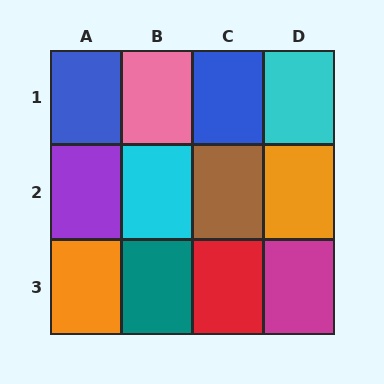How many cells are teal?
1 cell is teal.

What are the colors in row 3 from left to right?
Orange, teal, red, magenta.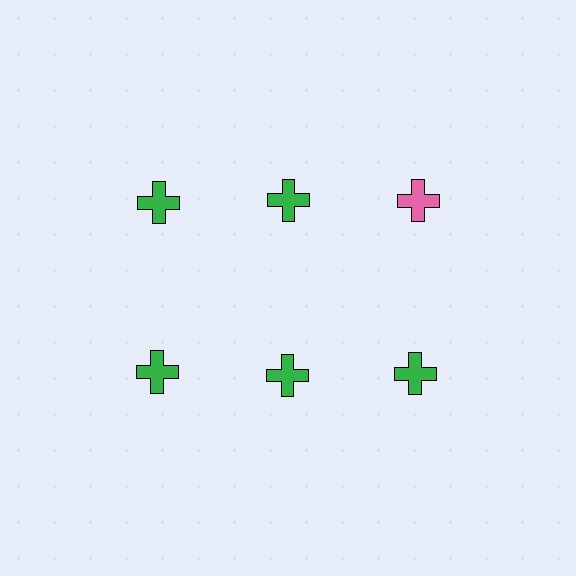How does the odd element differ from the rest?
It has a different color: pink instead of green.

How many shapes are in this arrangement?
There are 6 shapes arranged in a grid pattern.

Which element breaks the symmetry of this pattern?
The pink cross in the top row, center column breaks the symmetry. All other shapes are green crosses.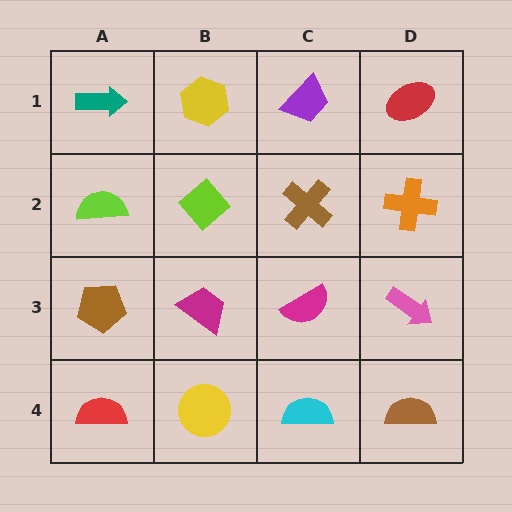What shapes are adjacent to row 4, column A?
A brown pentagon (row 3, column A), a yellow circle (row 4, column B).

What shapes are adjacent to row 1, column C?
A brown cross (row 2, column C), a yellow hexagon (row 1, column B), a red ellipse (row 1, column D).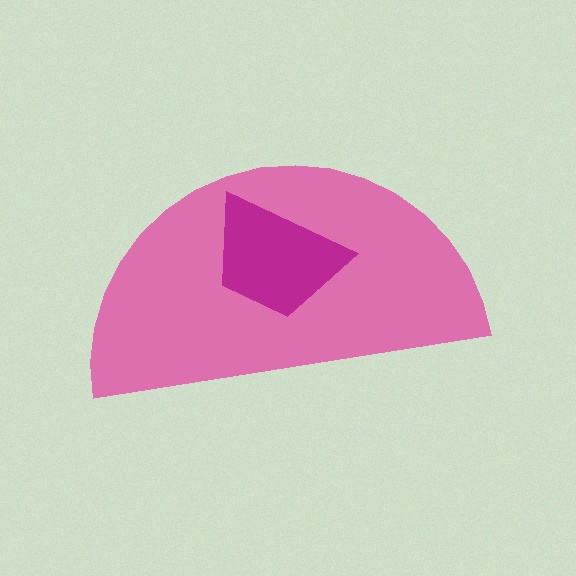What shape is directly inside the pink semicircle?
The magenta trapezoid.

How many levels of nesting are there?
2.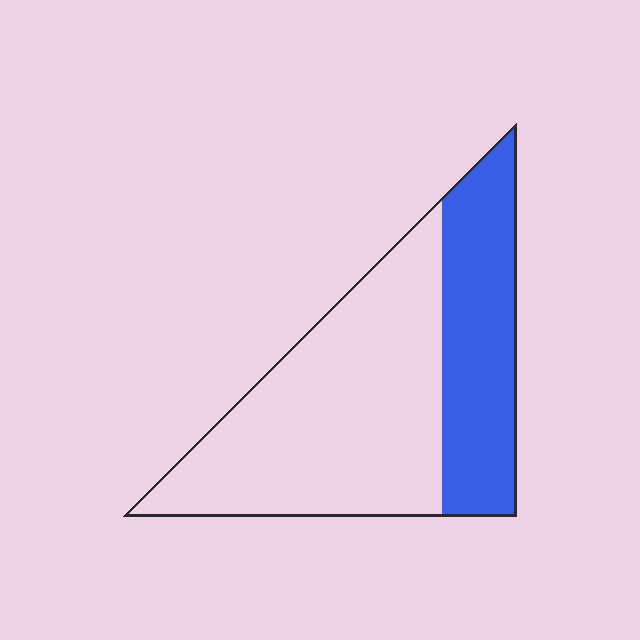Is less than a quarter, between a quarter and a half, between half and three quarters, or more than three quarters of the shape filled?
Between a quarter and a half.